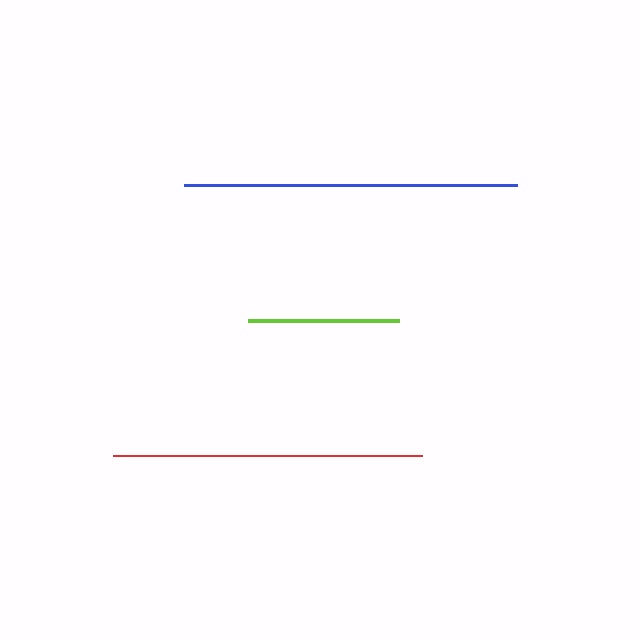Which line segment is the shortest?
The lime line is the shortest at approximately 151 pixels.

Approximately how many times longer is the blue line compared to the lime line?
The blue line is approximately 2.2 times the length of the lime line.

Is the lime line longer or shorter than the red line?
The red line is longer than the lime line.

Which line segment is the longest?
The blue line is the longest at approximately 333 pixels.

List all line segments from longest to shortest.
From longest to shortest: blue, red, lime.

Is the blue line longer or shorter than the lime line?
The blue line is longer than the lime line.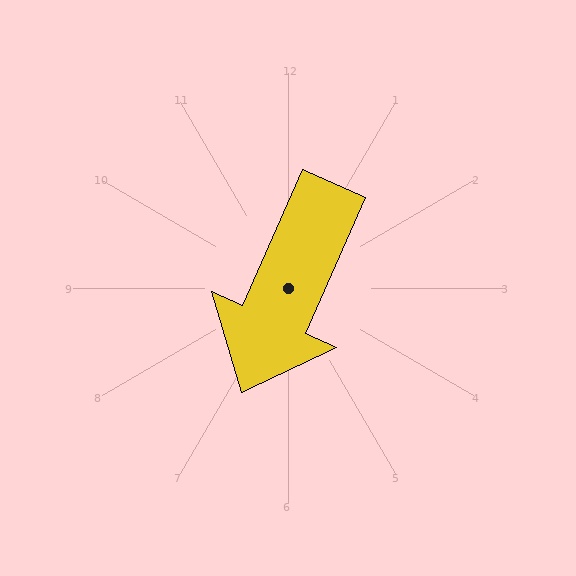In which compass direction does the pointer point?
Southwest.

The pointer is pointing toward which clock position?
Roughly 7 o'clock.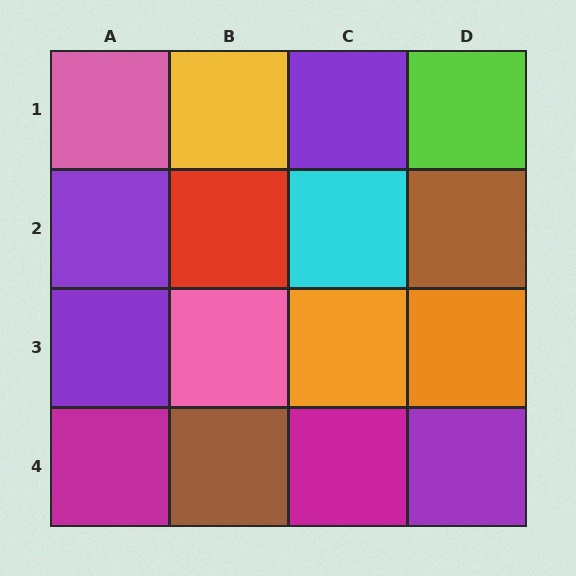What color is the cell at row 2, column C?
Cyan.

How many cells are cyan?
1 cell is cyan.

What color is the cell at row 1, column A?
Pink.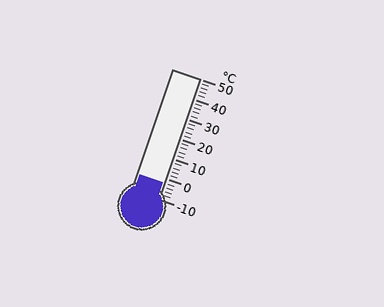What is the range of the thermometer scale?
The thermometer scale ranges from -10°C to 50°C.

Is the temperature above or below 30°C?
The temperature is below 30°C.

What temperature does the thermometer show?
The thermometer shows approximately -2°C.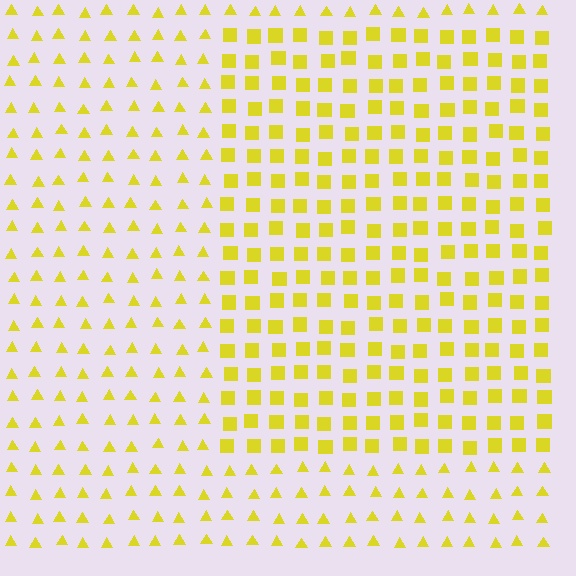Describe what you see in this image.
The image is filled with small yellow elements arranged in a uniform grid. A rectangle-shaped region contains squares, while the surrounding area contains triangles. The boundary is defined purely by the change in element shape.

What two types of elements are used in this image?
The image uses squares inside the rectangle region and triangles outside it.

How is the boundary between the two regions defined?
The boundary is defined by a change in element shape: squares inside vs. triangles outside. All elements share the same color and spacing.